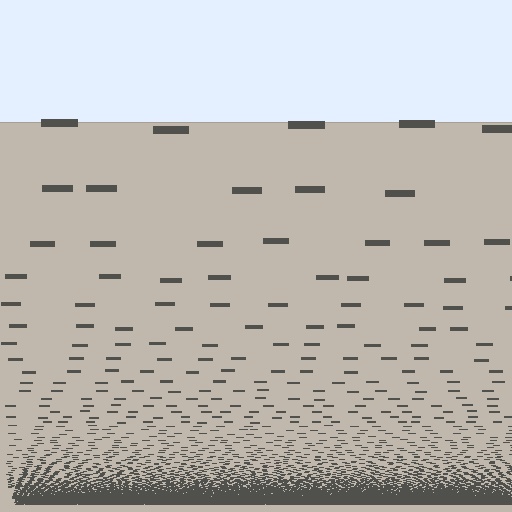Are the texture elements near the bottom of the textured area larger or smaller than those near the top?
Smaller. The gradient is inverted — elements near the bottom are smaller and denser.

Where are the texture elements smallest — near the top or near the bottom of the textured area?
Near the bottom.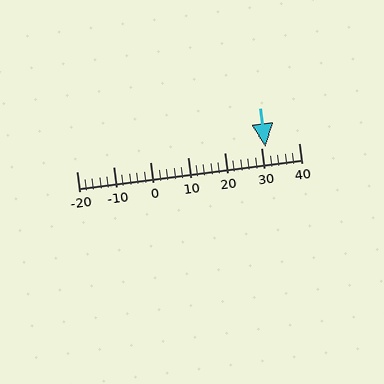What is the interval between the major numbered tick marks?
The major tick marks are spaced 10 units apart.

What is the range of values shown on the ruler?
The ruler shows values from -20 to 40.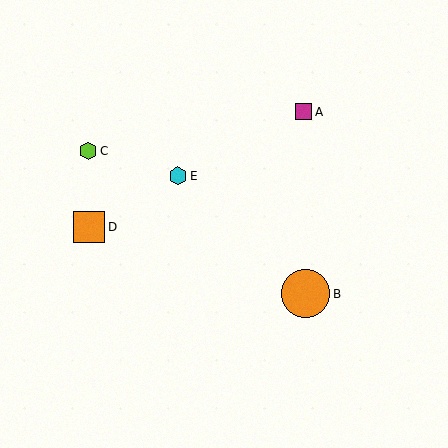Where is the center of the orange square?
The center of the orange square is at (89, 227).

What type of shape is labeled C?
Shape C is a lime hexagon.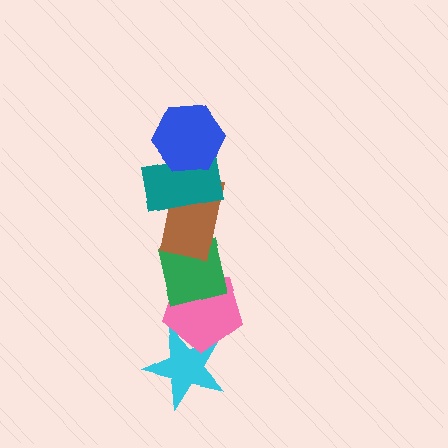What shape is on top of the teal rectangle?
The blue hexagon is on top of the teal rectangle.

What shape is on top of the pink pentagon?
The green square is on top of the pink pentagon.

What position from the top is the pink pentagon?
The pink pentagon is 5th from the top.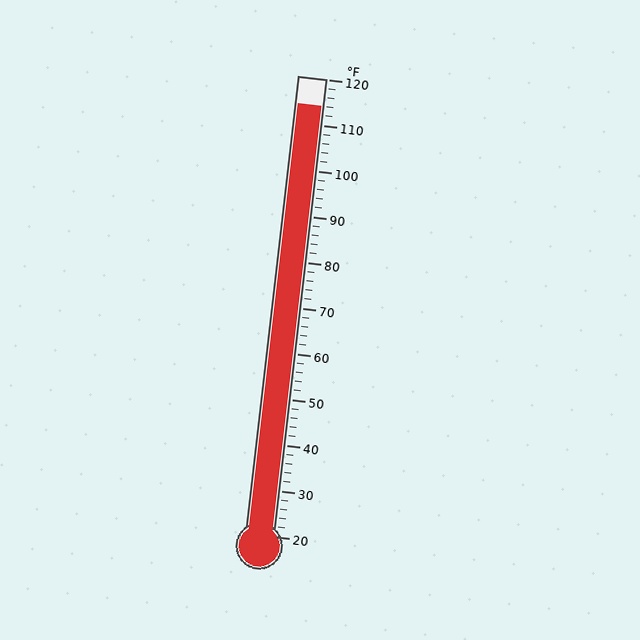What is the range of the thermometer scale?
The thermometer scale ranges from 20°F to 120°F.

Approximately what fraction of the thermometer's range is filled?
The thermometer is filled to approximately 95% of its range.